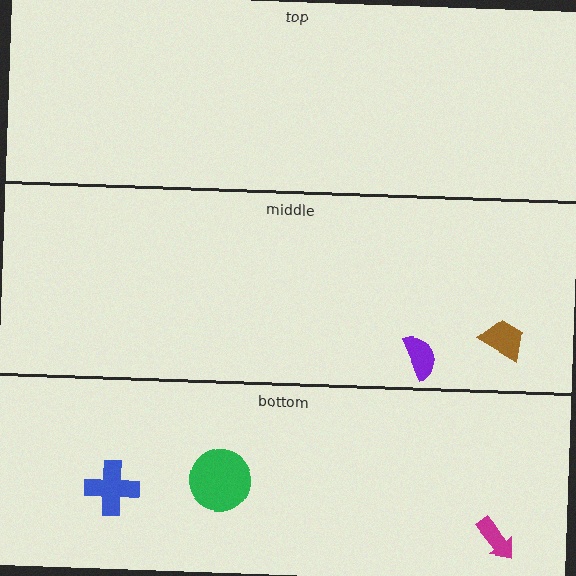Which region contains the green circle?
The bottom region.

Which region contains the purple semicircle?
The middle region.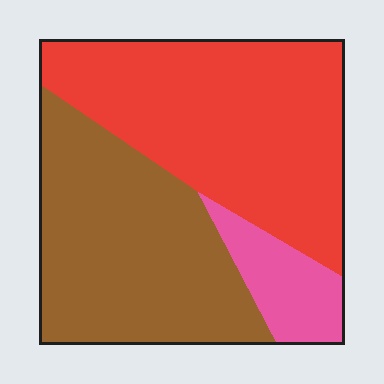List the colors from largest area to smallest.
From largest to smallest: red, brown, pink.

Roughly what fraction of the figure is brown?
Brown takes up about two fifths (2/5) of the figure.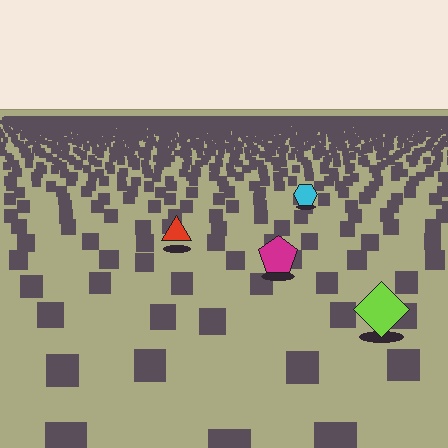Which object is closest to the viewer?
The lime diamond is closest. The texture marks near it are larger and more spread out.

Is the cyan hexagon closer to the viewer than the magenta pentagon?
No. The magenta pentagon is closer — you can tell from the texture gradient: the ground texture is coarser near it.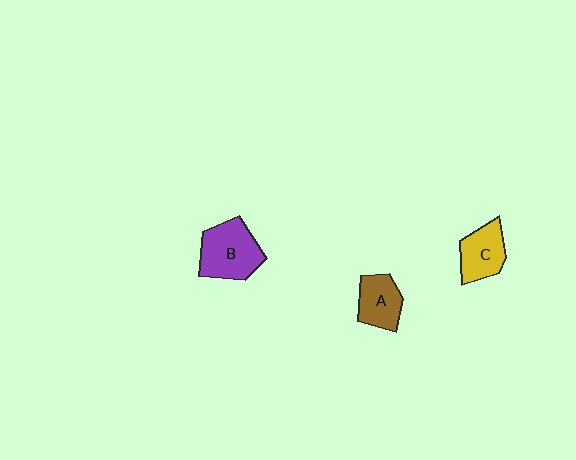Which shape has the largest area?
Shape B (purple).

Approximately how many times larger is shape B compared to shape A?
Approximately 1.5 times.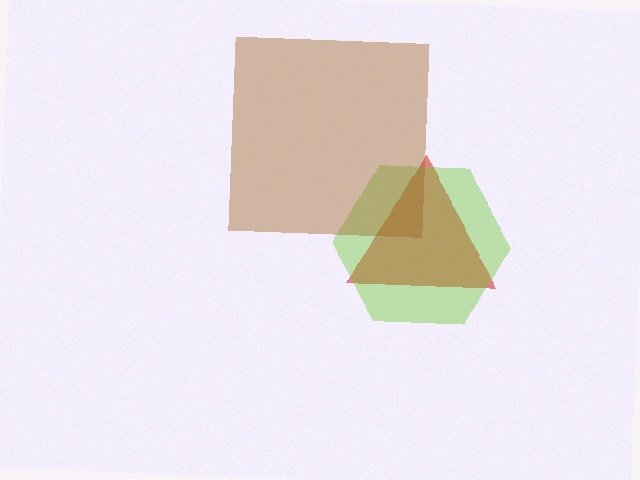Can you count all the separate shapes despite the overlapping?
Yes, there are 3 separate shapes.